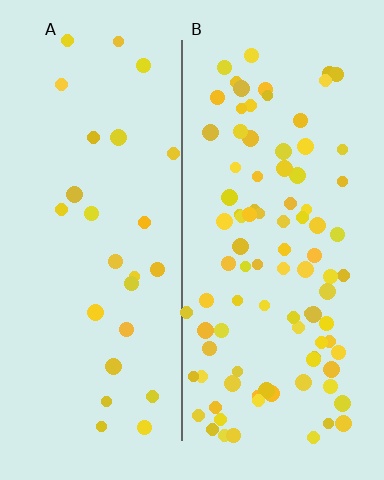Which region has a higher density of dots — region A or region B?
B (the right).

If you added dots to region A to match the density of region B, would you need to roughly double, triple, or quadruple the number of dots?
Approximately triple.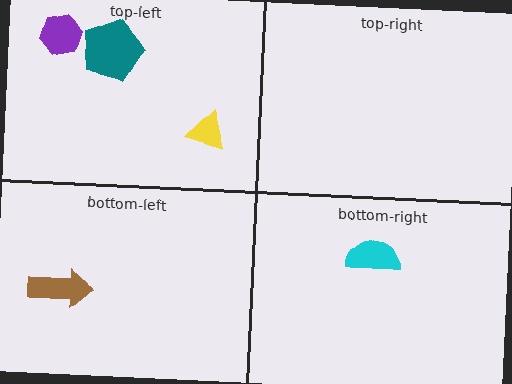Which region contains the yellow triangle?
The top-left region.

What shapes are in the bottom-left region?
The brown arrow.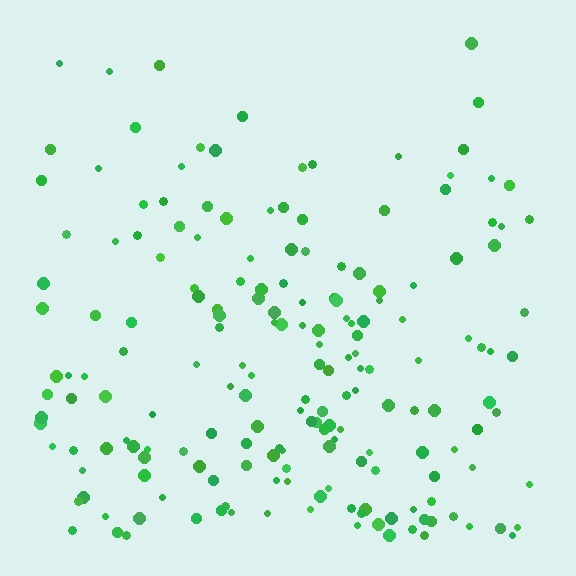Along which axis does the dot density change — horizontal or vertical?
Vertical.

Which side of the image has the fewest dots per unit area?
The top.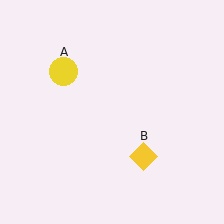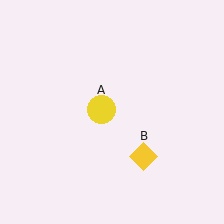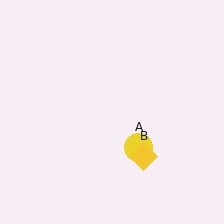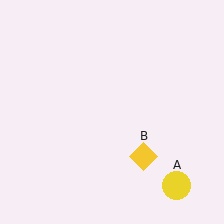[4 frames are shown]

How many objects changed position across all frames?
1 object changed position: yellow circle (object A).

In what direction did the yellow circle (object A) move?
The yellow circle (object A) moved down and to the right.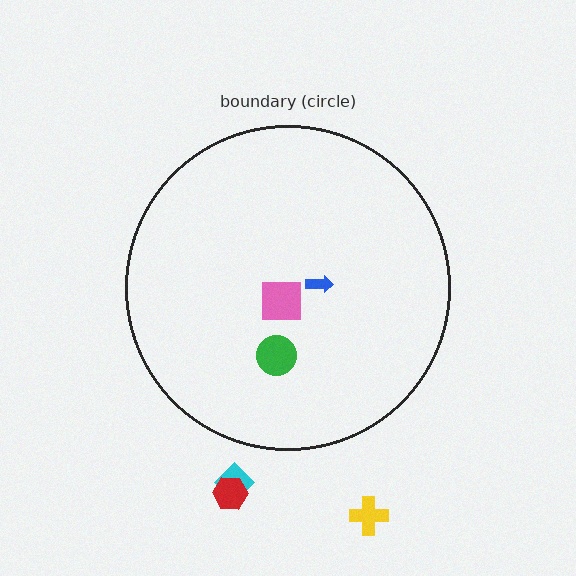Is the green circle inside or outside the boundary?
Inside.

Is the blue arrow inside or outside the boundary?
Inside.